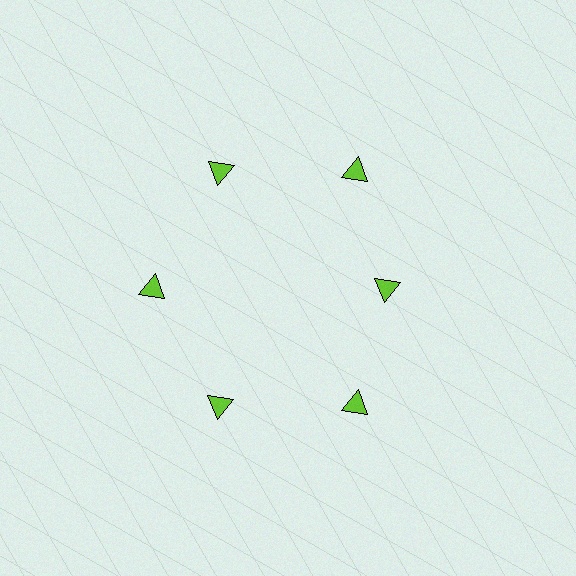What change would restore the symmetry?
The symmetry would be restored by moving it outward, back onto the ring so that all 6 triangles sit at equal angles and equal distance from the center.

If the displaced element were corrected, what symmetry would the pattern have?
It would have 6-fold rotational symmetry — the pattern would map onto itself every 60 degrees.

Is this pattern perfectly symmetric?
No. The 6 lime triangles are arranged in a ring, but one element near the 3 o'clock position is pulled inward toward the center, breaking the 6-fold rotational symmetry.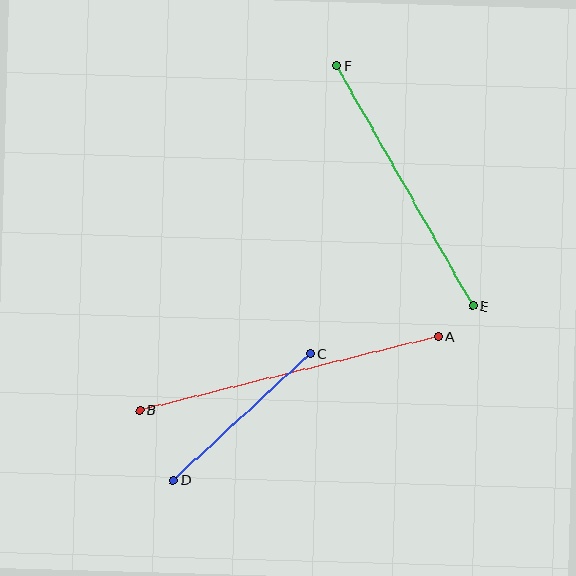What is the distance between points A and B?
The distance is approximately 307 pixels.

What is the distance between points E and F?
The distance is approximately 276 pixels.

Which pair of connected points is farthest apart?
Points A and B are farthest apart.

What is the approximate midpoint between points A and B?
The midpoint is at approximately (289, 373) pixels.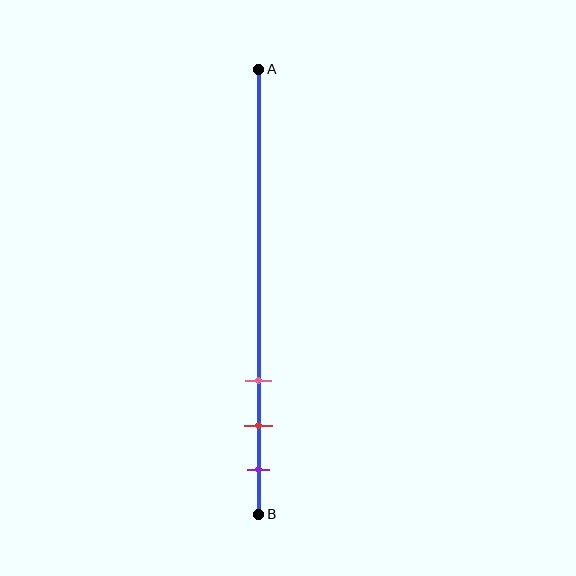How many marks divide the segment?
There are 3 marks dividing the segment.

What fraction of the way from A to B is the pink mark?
The pink mark is approximately 70% (0.7) of the way from A to B.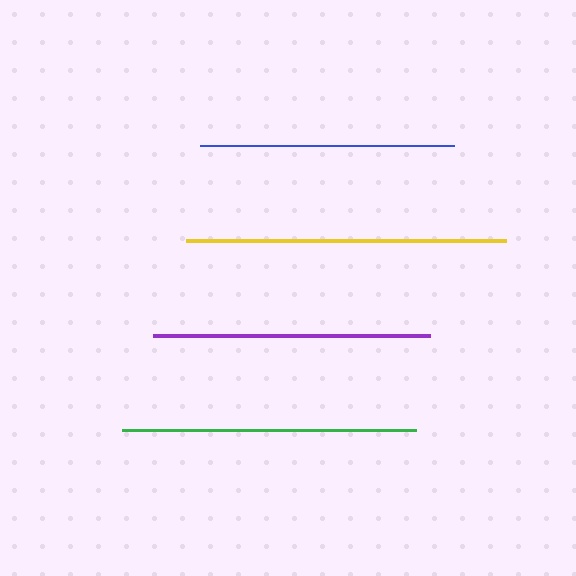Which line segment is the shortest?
The blue line is the shortest at approximately 254 pixels.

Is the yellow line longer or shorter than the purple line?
The yellow line is longer than the purple line.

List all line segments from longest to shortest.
From longest to shortest: yellow, green, purple, blue.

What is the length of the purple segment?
The purple segment is approximately 277 pixels long.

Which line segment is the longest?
The yellow line is the longest at approximately 320 pixels.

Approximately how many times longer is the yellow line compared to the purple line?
The yellow line is approximately 1.2 times the length of the purple line.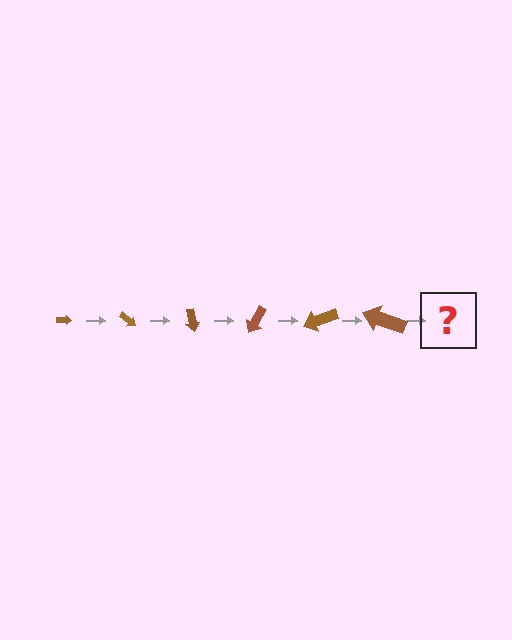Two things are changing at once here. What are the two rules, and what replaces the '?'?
The two rules are that the arrow grows larger each step and it rotates 40 degrees each step. The '?' should be an arrow, larger than the previous one and rotated 240 degrees from the start.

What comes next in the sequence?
The next element should be an arrow, larger than the previous one and rotated 240 degrees from the start.